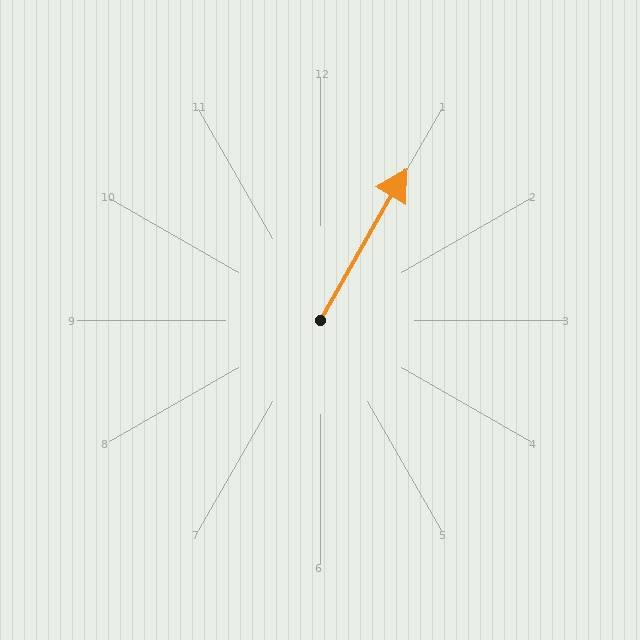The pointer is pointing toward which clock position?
Roughly 1 o'clock.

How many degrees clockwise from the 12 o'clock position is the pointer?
Approximately 30 degrees.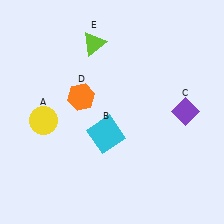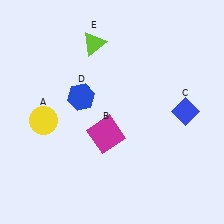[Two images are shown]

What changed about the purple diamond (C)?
In Image 1, C is purple. In Image 2, it changed to blue.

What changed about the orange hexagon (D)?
In Image 1, D is orange. In Image 2, it changed to blue.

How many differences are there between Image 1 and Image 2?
There are 3 differences between the two images.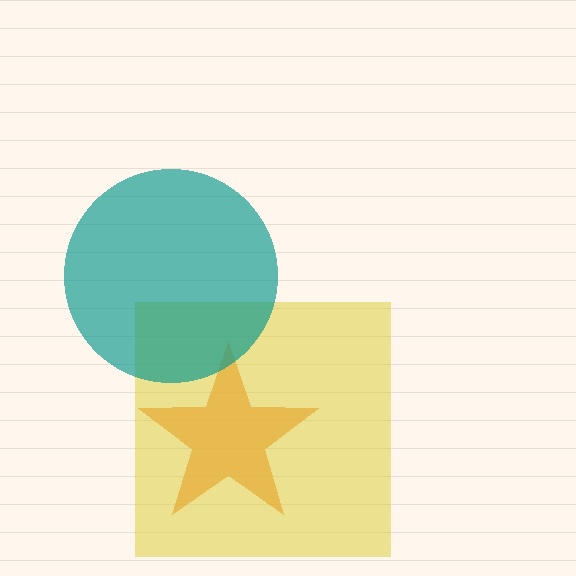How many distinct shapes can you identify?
There are 3 distinct shapes: an orange star, a yellow square, a teal circle.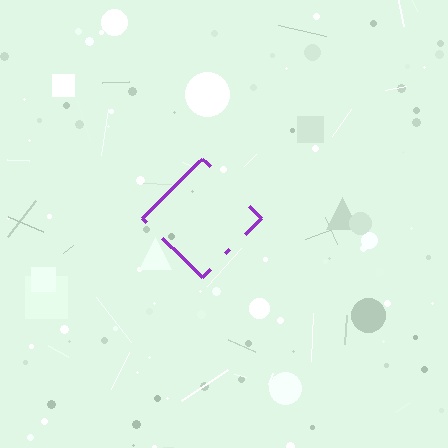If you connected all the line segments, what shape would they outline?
They would outline a diamond.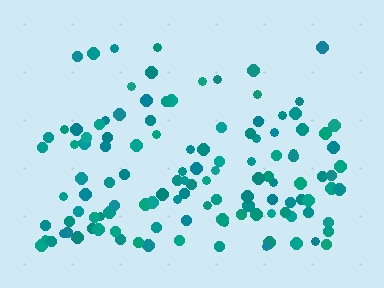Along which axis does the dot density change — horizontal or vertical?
Vertical.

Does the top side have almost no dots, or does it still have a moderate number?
Still a moderate number, just noticeably fewer than the bottom.